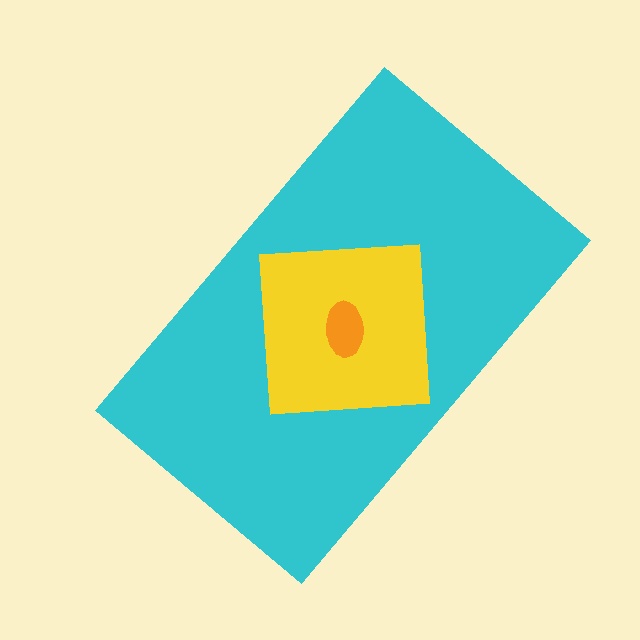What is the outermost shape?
The cyan rectangle.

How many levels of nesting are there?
3.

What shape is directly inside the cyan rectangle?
The yellow square.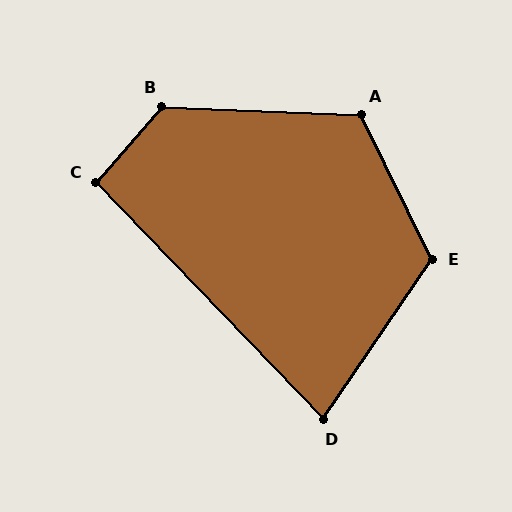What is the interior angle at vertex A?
Approximately 118 degrees (obtuse).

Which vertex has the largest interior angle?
B, at approximately 129 degrees.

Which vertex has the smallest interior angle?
D, at approximately 78 degrees.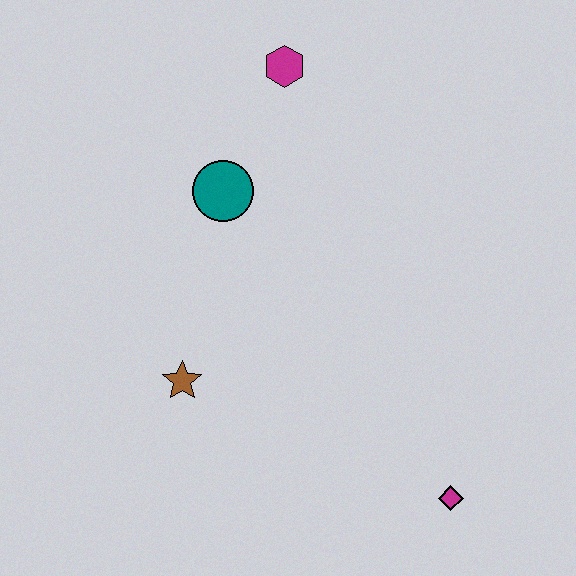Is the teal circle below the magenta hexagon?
Yes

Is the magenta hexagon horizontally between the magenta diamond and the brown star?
Yes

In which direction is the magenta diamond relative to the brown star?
The magenta diamond is to the right of the brown star.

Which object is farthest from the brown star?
The magenta hexagon is farthest from the brown star.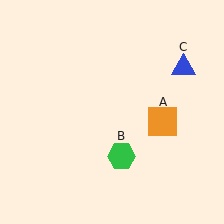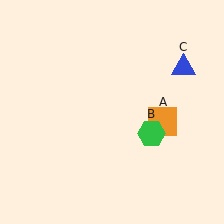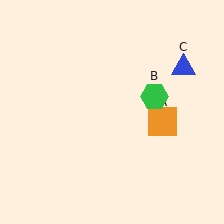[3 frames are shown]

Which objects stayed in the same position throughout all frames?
Orange square (object A) and blue triangle (object C) remained stationary.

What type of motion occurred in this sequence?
The green hexagon (object B) rotated counterclockwise around the center of the scene.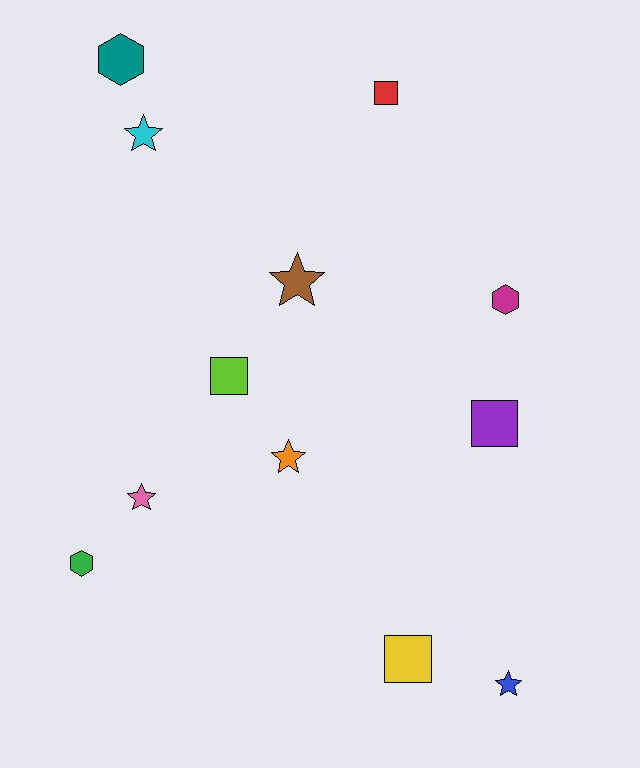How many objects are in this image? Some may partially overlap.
There are 12 objects.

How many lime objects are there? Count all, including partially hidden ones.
There is 1 lime object.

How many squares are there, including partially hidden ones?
There are 4 squares.